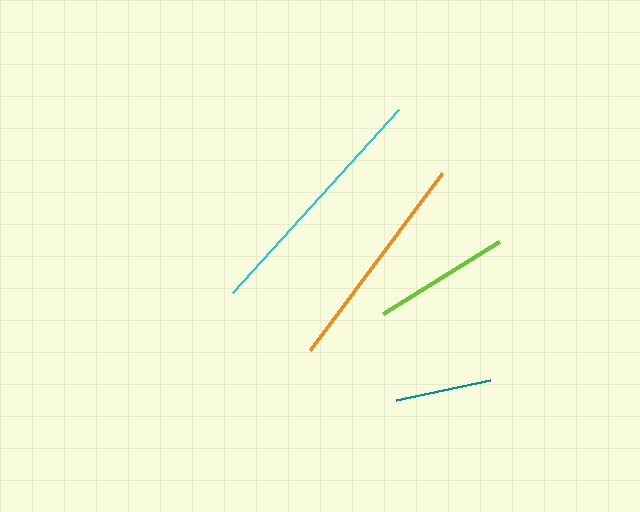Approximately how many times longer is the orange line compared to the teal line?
The orange line is approximately 2.3 times the length of the teal line.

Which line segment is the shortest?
The teal line is the shortest at approximately 96 pixels.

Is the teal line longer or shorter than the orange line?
The orange line is longer than the teal line.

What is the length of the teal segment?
The teal segment is approximately 96 pixels long.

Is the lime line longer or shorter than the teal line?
The lime line is longer than the teal line.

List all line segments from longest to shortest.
From longest to shortest: cyan, orange, lime, teal.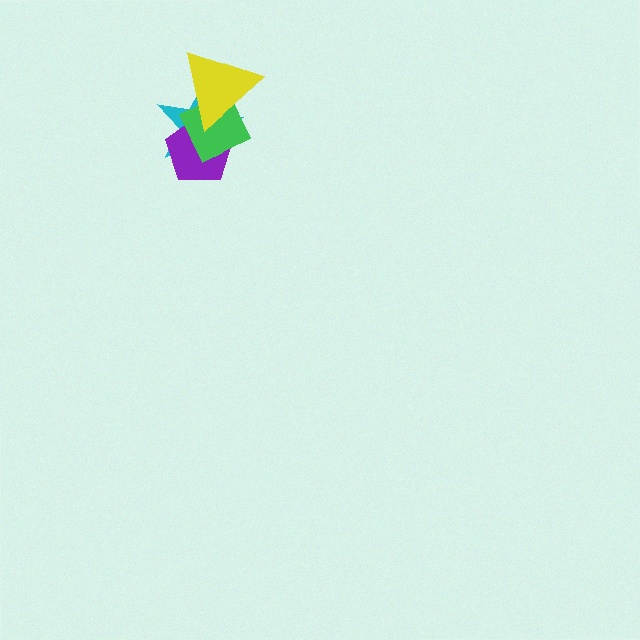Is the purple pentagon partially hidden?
Yes, it is partially covered by another shape.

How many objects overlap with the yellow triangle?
3 objects overlap with the yellow triangle.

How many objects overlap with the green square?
3 objects overlap with the green square.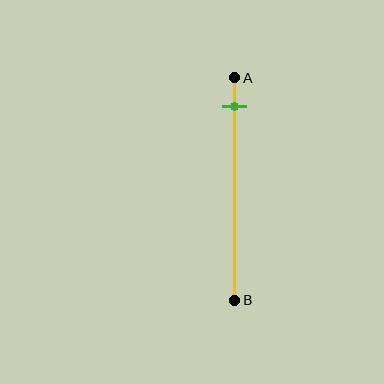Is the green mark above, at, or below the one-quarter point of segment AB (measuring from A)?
The green mark is above the one-quarter point of segment AB.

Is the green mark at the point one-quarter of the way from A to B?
No, the mark is at about 15% from A, not at the 25% one-quarter point.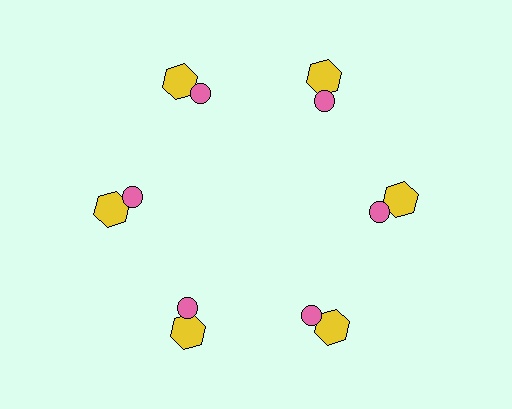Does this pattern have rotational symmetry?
Yes, this pattern has 6-fold rotational symmetry. It looks the same after rotating 60 degrees around the center.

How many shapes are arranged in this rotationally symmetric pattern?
There are 12 shapes, arranged in 6 groups of 2.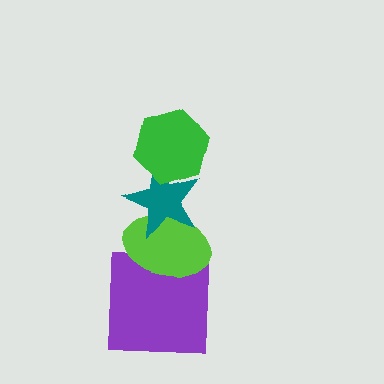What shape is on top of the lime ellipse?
The teal star is on top of the lime ellipse.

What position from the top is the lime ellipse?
The lime ellipse is 3rd from the top.